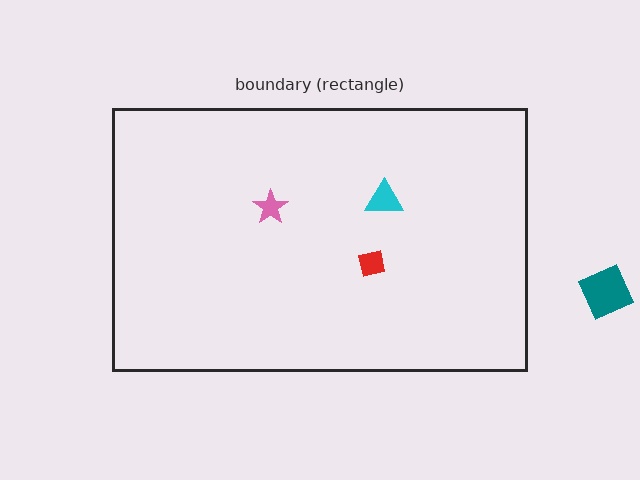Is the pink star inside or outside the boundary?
Inside.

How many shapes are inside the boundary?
3 inside, 1 outside.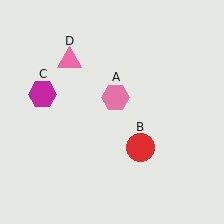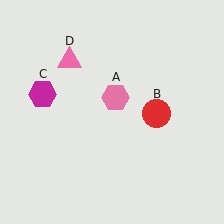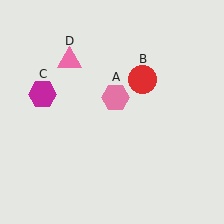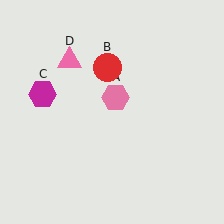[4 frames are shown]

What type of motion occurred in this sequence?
The red circle (object B) rotated counterclockwise around the center of the scene.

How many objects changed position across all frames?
1 object changed position: red circle (object B).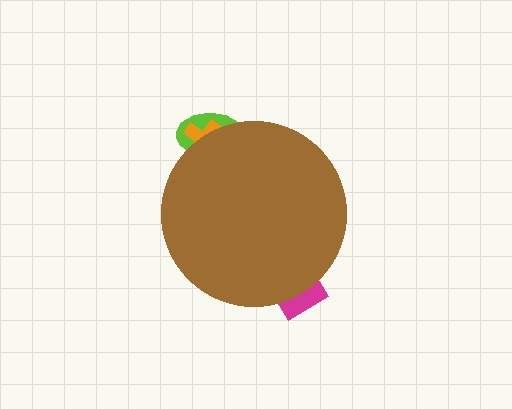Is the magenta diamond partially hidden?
Yes, the magenta diamond is partially hidden behind the brown circle.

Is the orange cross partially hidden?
Yes, the orange cross is partially hidden behind the brown circle.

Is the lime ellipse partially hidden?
Yes, the lime ellipse is partially hidden behind the brown circle.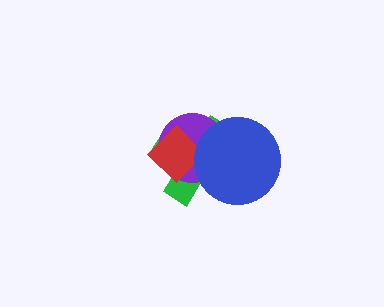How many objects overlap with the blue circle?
3 objects overlap with the blue circle.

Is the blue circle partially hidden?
No, no other shape covers it.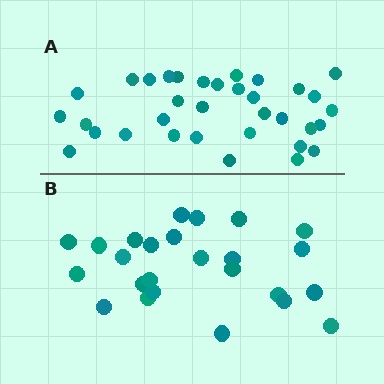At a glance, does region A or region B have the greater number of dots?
Region A (the top region) has more dots.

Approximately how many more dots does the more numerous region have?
Region A has roughly 8 or so more dots than region B.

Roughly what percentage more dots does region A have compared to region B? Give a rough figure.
About 35% more.